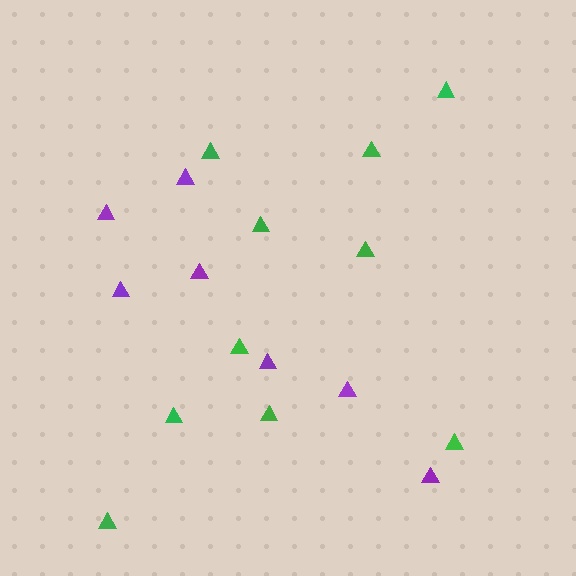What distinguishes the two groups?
There are 2 groups: one group of green triangles (10) and one group of purple triangles (7).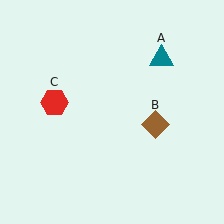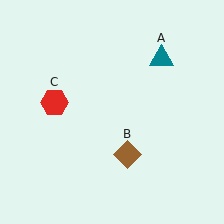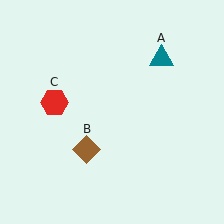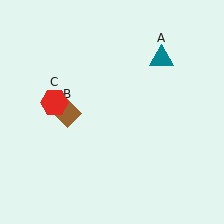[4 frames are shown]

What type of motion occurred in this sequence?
The brown diamond (object B) rotated clockwise around the center of the scene.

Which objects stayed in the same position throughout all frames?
Teal triangle (object A) and red hexagon (object C) remained stationary.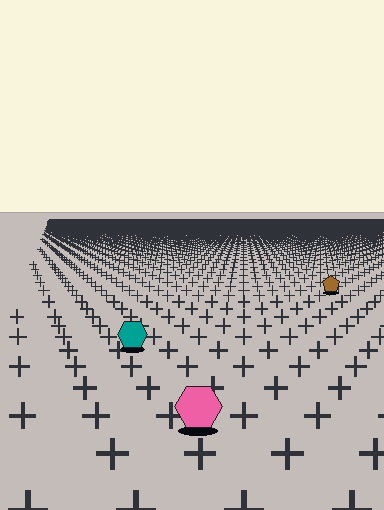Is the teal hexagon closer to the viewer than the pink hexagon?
No. The pink hexagon is closer — you can tell from the texture gradient: the ground texture is coarser near it.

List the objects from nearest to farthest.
From nearest to farthest: the pink hexagon, the teal hexagon, the brown pentagon.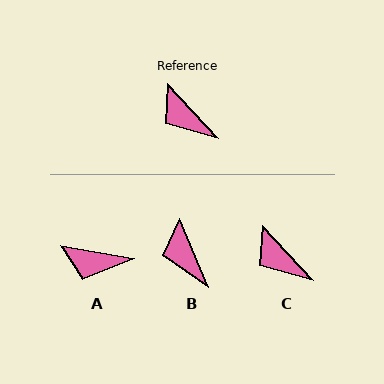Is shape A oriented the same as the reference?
No, it is off by about 37 degrees.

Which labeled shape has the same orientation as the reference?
C.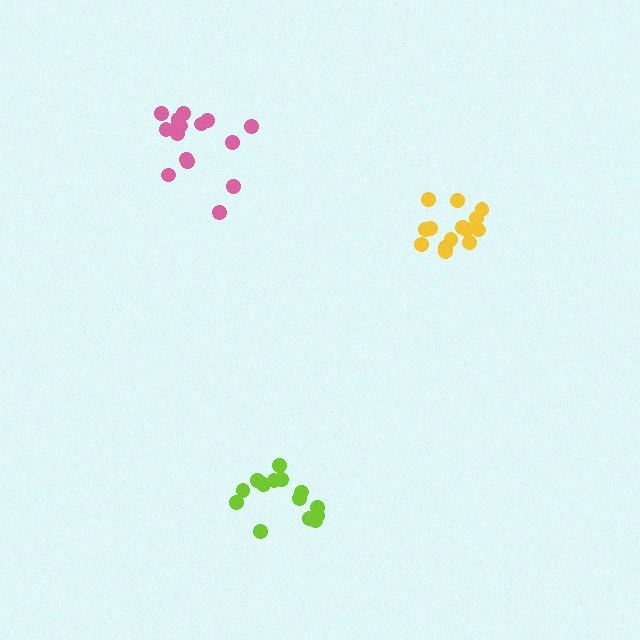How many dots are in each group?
Group 1: 14 dots, Group 2: 14 dots, Group 3: 17 dots (45 total).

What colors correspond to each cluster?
The clusters are colored: lime, yellow, pink.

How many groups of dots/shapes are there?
There are 3 groups.